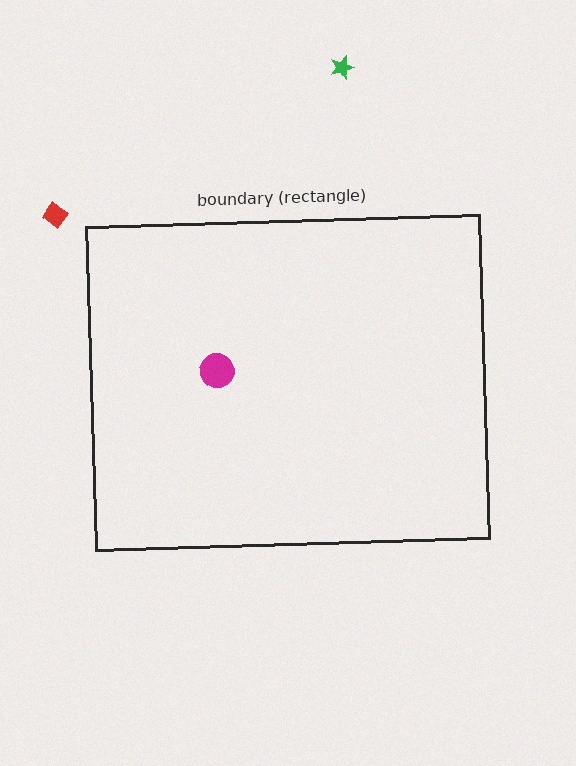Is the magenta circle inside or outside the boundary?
Inside.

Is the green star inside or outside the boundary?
Outside.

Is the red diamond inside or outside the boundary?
Outside.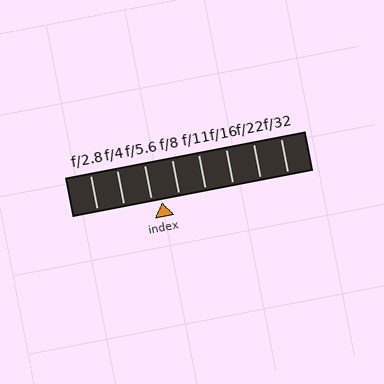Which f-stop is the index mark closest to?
The index mark is closest to f/5.6.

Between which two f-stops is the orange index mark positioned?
The index mark is between f/5.6 and f/8.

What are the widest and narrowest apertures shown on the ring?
The widest aperture shown is f/2.8 and the narrowest is f/32.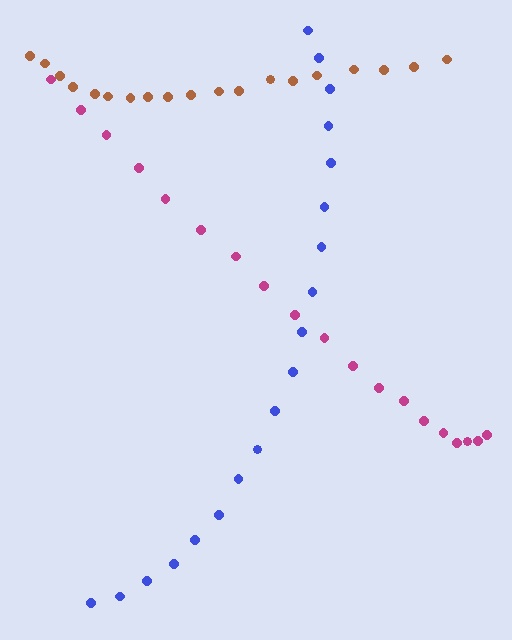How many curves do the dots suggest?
There are 3 distinct paths.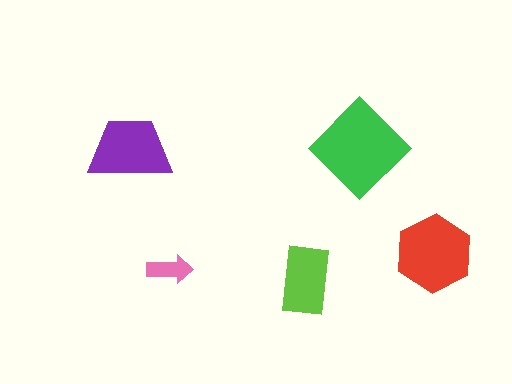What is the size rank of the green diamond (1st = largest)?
1st.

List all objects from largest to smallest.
The green diamond, the red hexagon, the purple trapezoid, the lime rectangle, the pink arrow.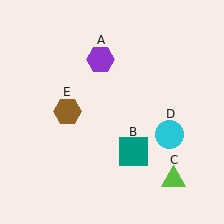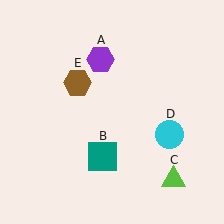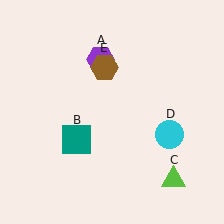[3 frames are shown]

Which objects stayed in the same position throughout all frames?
Purple hexagon (object A) and lime triangle (object C) and cyan circle (object D) remained stationary.